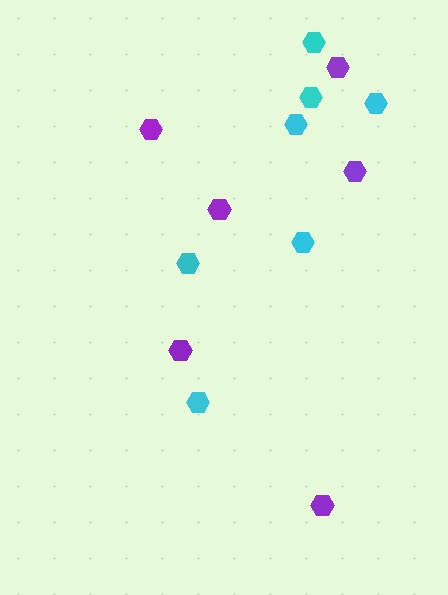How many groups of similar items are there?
There are 2 groups: one group of purple hexagons (6) and one group of cyan hexagons (7).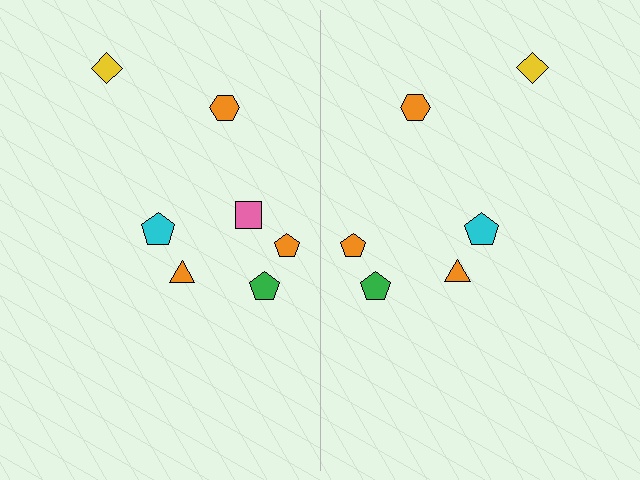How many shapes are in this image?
There are 13 shapes in this image.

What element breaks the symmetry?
A pink square is missing from the right side.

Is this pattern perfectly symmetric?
No, the pattern is not perfectly symmetric. A pink square is missing from the right side.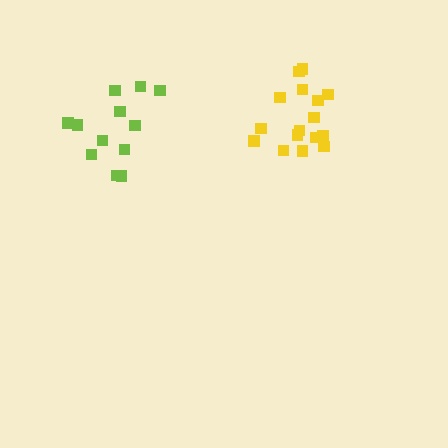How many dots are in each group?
Group 1: 17 dots, Group 2: 12 dots (29 total).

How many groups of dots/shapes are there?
There are 2 groups.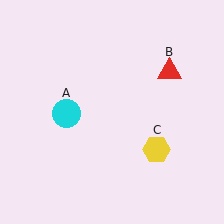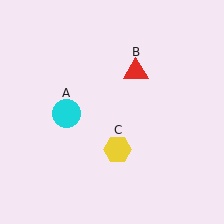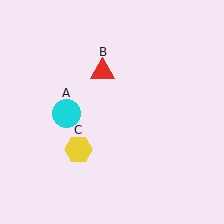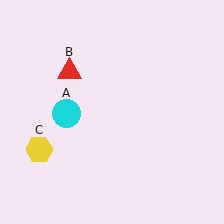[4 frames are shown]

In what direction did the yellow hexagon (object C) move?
The yellow hexagon (object C) moved left.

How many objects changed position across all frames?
2 objects changed position: red triangle (object B), yellow hexagon (object C).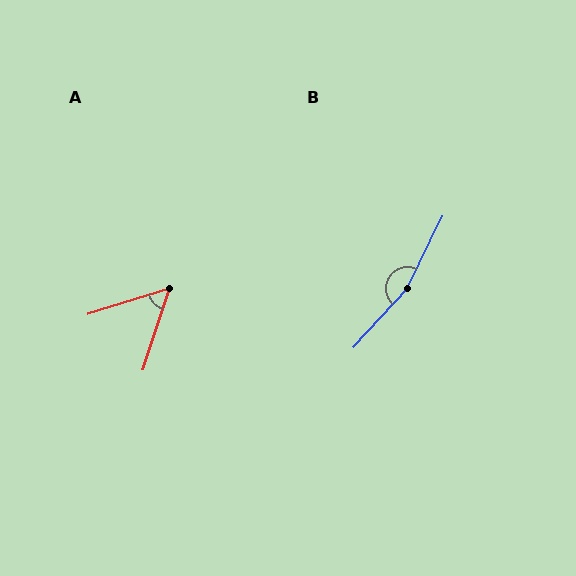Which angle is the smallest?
A, at approximately 54 degrees.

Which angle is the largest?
B, at approximately 163 degrees.